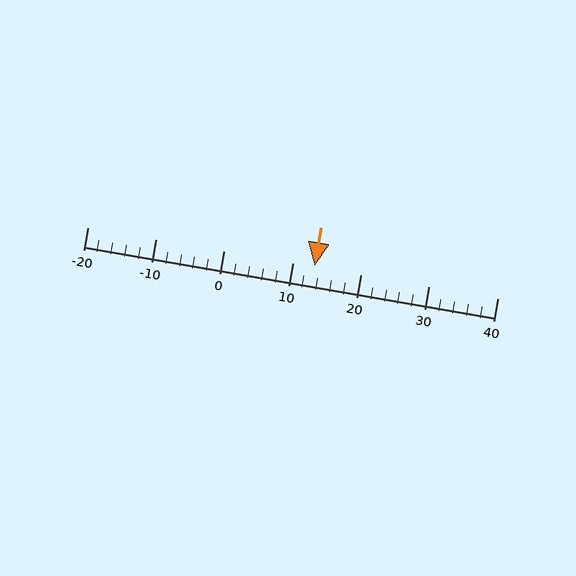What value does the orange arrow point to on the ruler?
The orange arrow points to approximately 13.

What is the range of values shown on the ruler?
The ruler shows values from -20 to 40.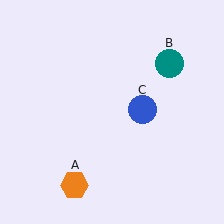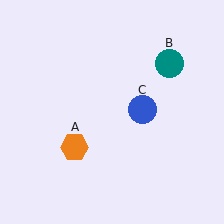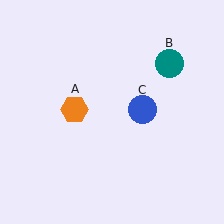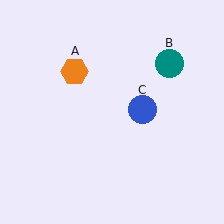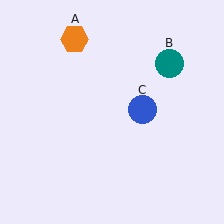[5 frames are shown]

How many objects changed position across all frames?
1 object changed position: orange hexagon (object A).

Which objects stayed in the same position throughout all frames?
Teal circle (object B) and blue circle (object C) remained stationary.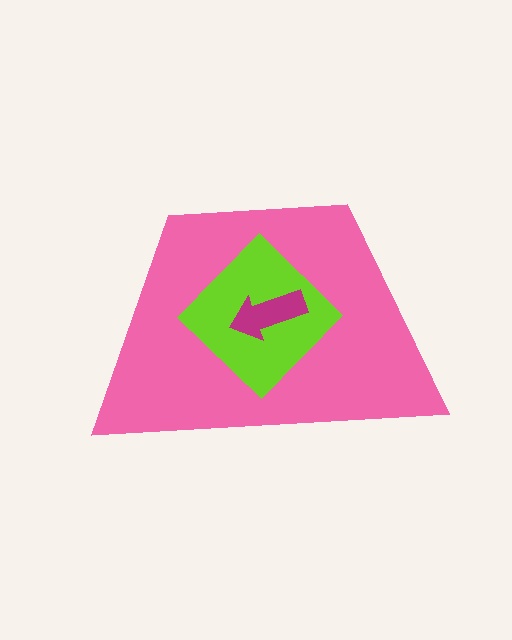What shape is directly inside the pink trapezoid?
The lime diamond.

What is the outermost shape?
The pink trapezoid.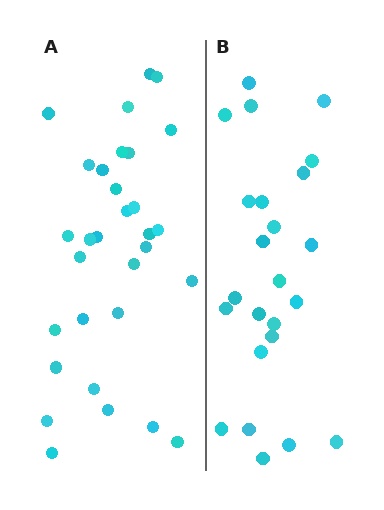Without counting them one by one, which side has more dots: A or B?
Region A (the left region) has more dots.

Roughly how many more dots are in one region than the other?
Region A has roughly 8 or so more dots than region B.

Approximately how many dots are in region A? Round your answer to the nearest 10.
About 30 dots. (The exact count is 31, which rounds to 30.)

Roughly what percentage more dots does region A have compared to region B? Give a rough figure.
About 30% more.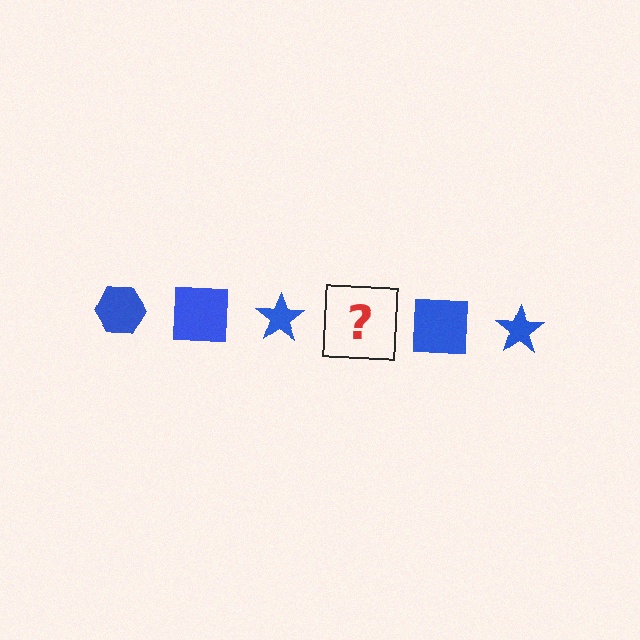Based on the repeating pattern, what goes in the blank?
The blank should be a blue hexagon.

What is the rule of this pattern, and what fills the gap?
The rule is that the pattern cycles through hexagon, square, star shapes in blue. The gap should be filled with a blue hexagon.